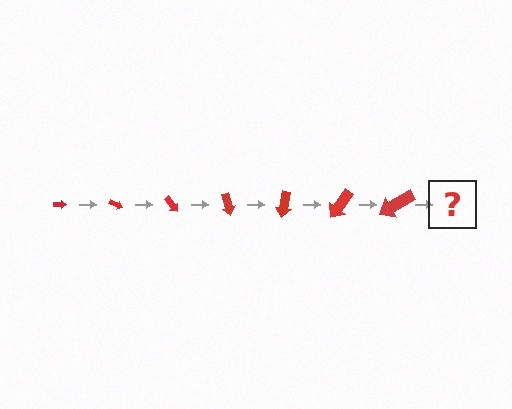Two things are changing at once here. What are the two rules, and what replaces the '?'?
The two rules are that the arrow grows larger each step and it rotates 25 degrees each step. The '?' should be an arrow, larger than the previous one and rotated 175 degrees from the start.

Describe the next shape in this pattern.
It should be an arrow, larger than the previous one and rotated 175 degrees from the start.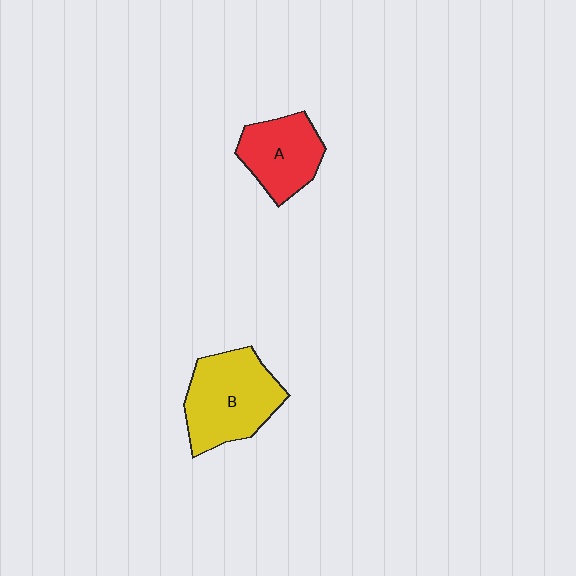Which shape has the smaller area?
Shape A (red).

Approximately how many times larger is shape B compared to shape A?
Approximately 1.4 times.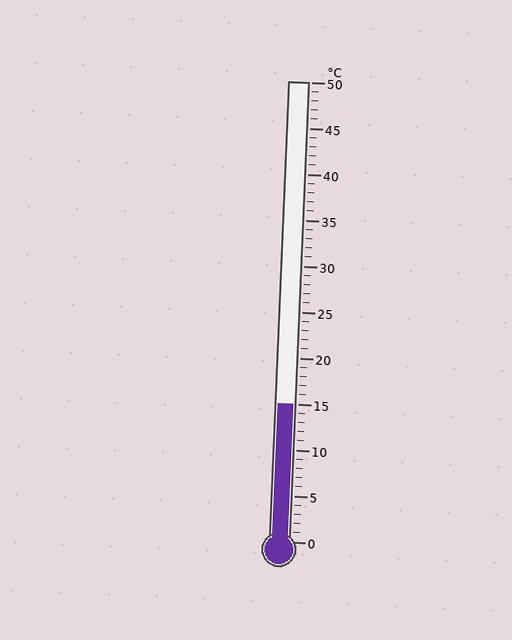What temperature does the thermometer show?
The thermometer shows approximately 15°C.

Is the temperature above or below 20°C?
The temperature is below 20°C.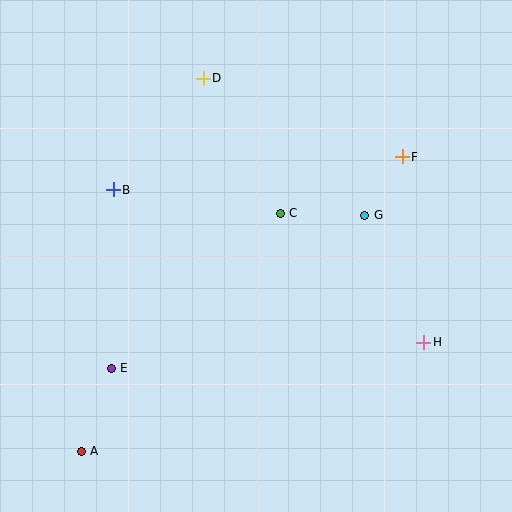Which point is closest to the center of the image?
Point C at (280, 213) is closest to the center.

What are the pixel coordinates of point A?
Point A is at (81, 452).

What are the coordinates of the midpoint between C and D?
The midpoint between C and D is at (242, 146).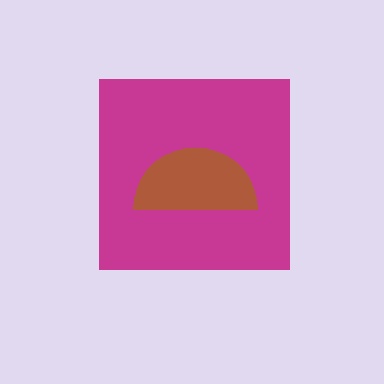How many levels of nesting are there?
2.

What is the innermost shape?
The brown semicircle.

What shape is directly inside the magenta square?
The brown semicircle.